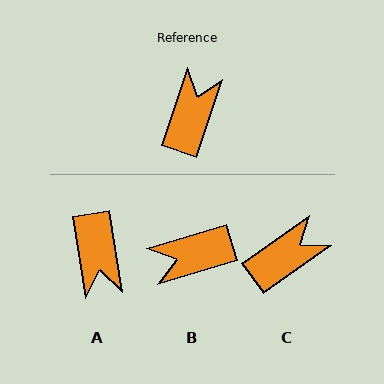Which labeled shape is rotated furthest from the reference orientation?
A, about 153 degrees away.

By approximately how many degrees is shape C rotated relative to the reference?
Approximately 36 degrees clockwise.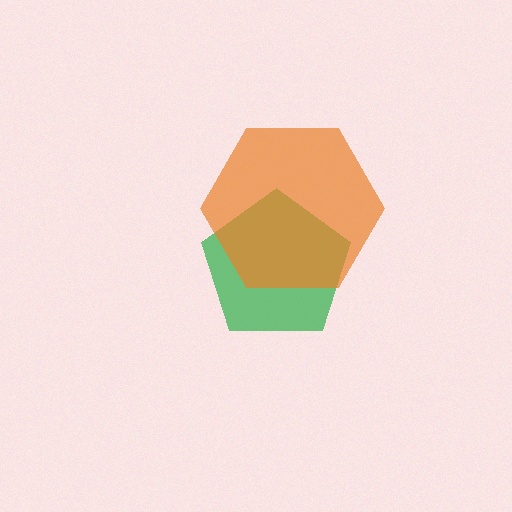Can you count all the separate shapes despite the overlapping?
Yes, there are 2 separate shapes.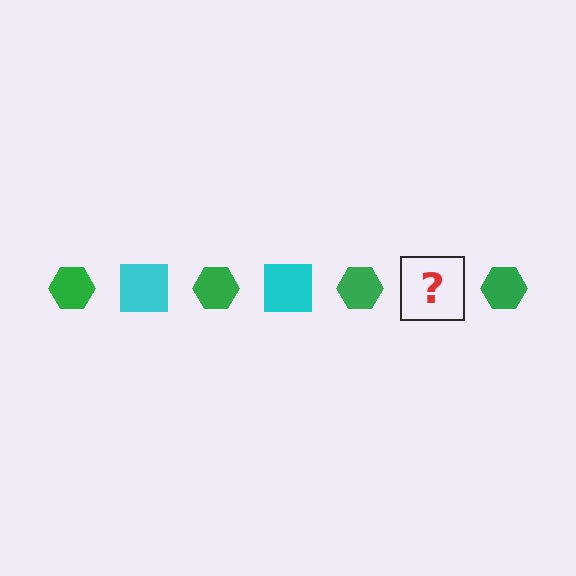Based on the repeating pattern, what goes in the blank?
The blank should be a cyan square.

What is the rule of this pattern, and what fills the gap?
The rule is that the pattern alternates between green hexagon and cyan square. The gap should be filled with a cyan square.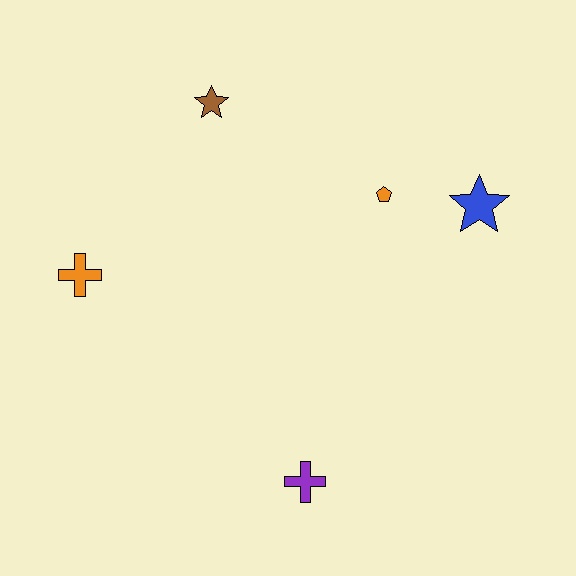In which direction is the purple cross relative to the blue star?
The purple cross is below the blue star.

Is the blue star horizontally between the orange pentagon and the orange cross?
No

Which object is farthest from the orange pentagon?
The orange cross is farthest from the orange pentagon.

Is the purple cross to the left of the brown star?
No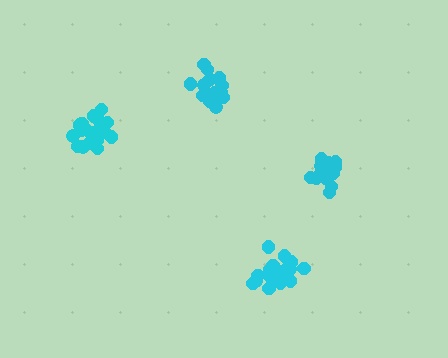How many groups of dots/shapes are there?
There are 4 groups.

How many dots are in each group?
Group 1: 21 dots, Group 2: 18 dots, Group 3: 16 dots, Group 4: 15 dots (70 total).